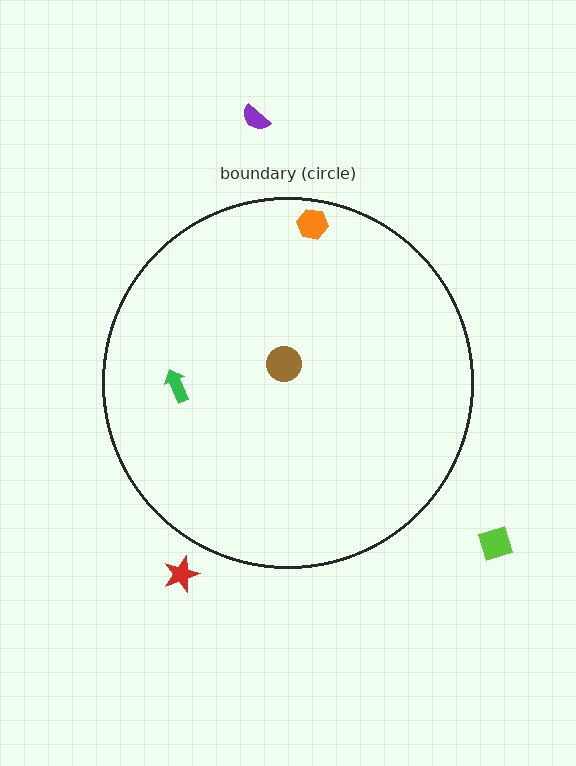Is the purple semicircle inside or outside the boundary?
Outside.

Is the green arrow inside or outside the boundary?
Inside.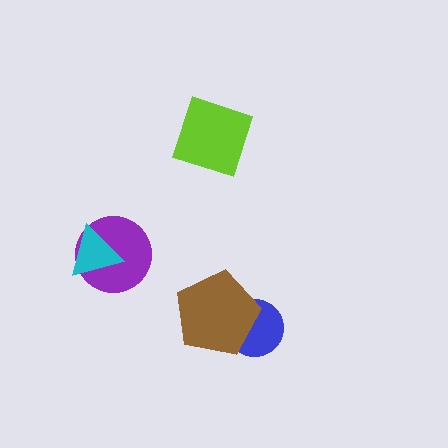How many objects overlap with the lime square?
0 objects overlap with the lime square.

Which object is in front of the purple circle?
The cyan triangle is in front of the purple circle.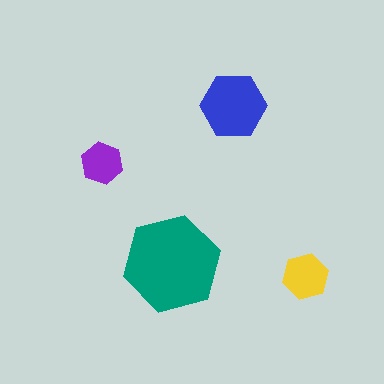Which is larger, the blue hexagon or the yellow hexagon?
The blue one.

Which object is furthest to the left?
The purple hexagon is leftmost.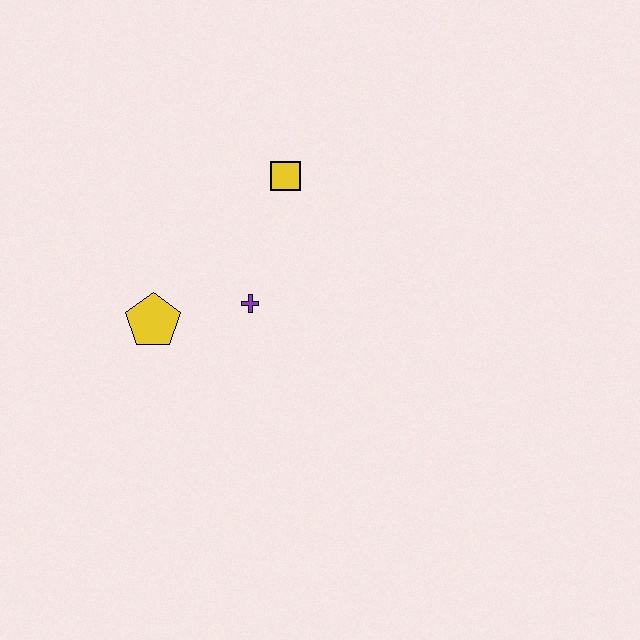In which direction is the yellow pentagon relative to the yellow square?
The yellow pentagon is below the yellow square.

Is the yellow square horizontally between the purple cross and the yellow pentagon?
No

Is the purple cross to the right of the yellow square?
No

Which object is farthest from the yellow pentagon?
The yellow square is farthest from the yellow pentagon.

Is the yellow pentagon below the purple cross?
Yes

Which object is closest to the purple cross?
The yellow pentagon is closest to the purple cross.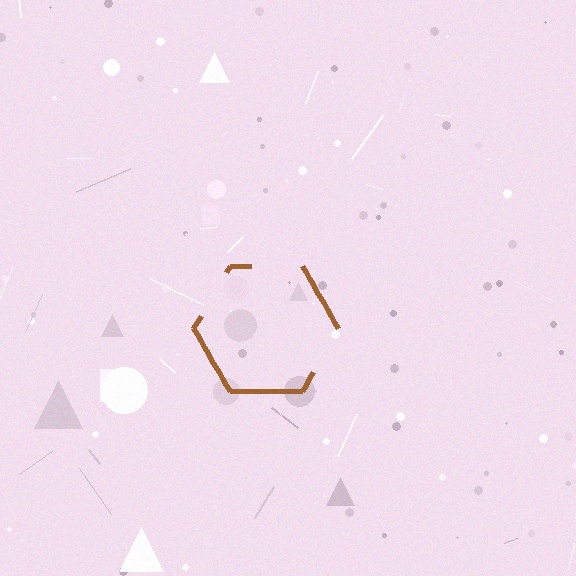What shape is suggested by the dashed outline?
The dashed outline suggests a hexagon.